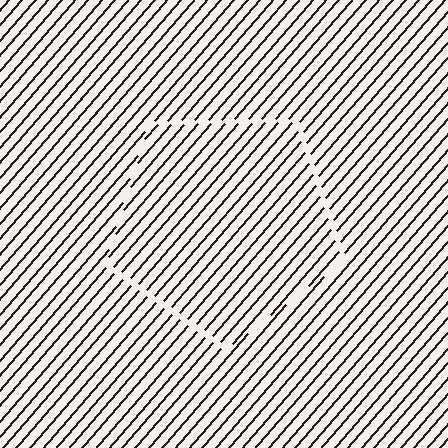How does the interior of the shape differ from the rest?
The interior of the shape contains the same grating, shifted by half a period — the contour is defined by the phase discontinuity where line-ends from the inner and outer gratings abut.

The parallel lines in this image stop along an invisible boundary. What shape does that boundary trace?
An illusory pentagon. The interior of the shape contains the same grating, shifted by half a period — the contour is defined by the phase discontinuity where line-ends from the inner and outer gratings abut.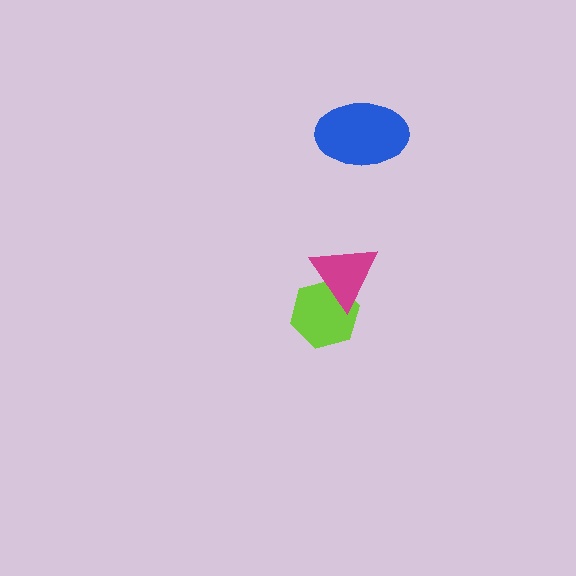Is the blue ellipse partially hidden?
No, no other shape covers it.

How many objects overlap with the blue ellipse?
0 objects overlap with the blue ellipse.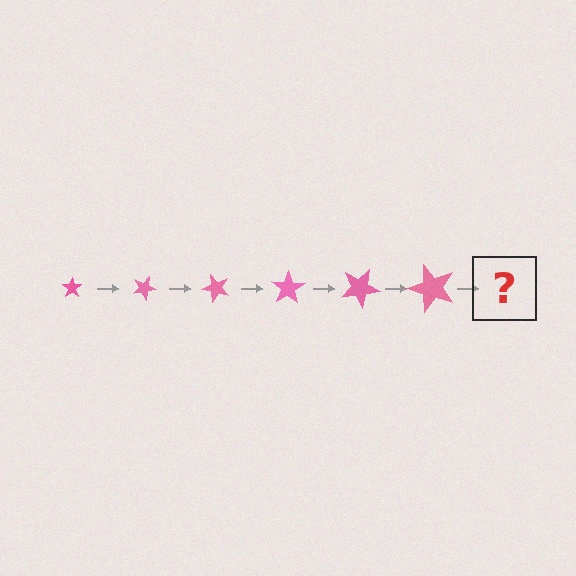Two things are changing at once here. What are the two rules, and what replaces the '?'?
The two rules are that the star grows larger each step and it rotates 25 degrees each step. The '?' should be a star, larger than the previous one and rotated 150 degrees from the start.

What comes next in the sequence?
The next element should be a star, larger than the previous one and rotated 150 degrees from the start.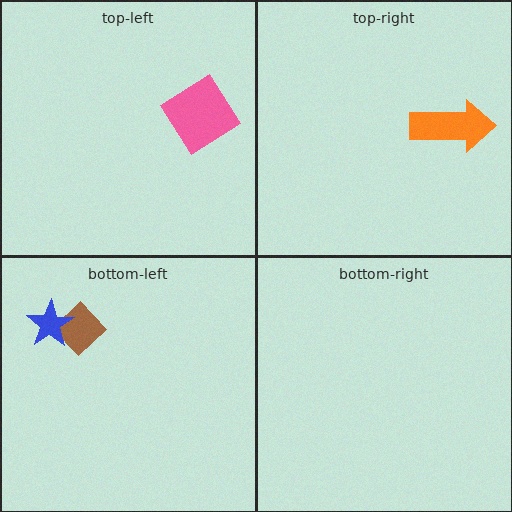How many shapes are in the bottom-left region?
2.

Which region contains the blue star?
The bottom-left region.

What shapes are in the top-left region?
The pink diamond.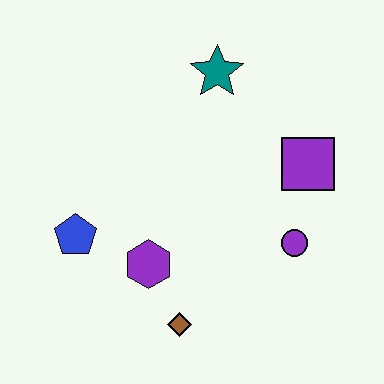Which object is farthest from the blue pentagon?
The purple square is farthest from the blue pentagon.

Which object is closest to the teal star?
The purple square is closest to the teal star.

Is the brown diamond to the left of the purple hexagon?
No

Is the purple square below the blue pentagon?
No